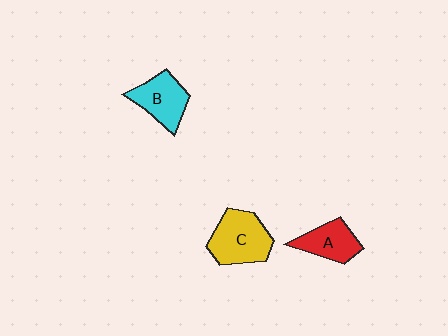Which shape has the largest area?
Shape C (yellow).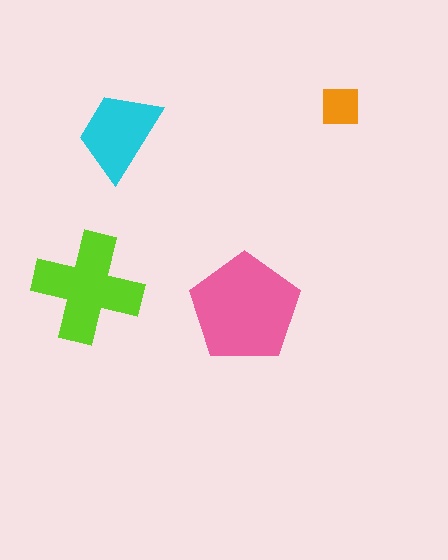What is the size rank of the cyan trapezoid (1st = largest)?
3rd.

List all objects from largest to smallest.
The pink pentagon, the lime cross, the cyan trapezoid, the orange square.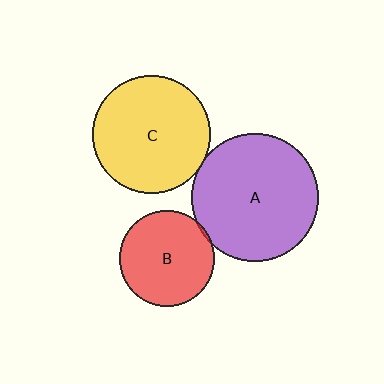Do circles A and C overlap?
Yes.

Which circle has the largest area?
Circle A (purple).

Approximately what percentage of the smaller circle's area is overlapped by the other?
Approximately 5%.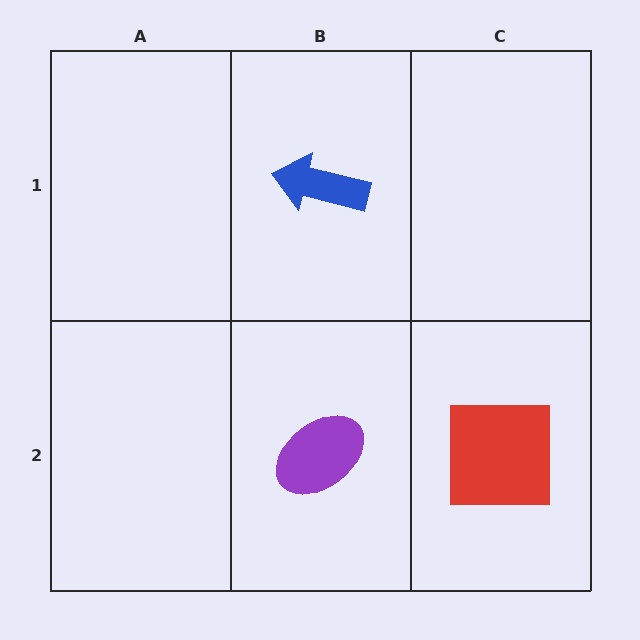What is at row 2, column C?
A red square.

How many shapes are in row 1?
1 shape.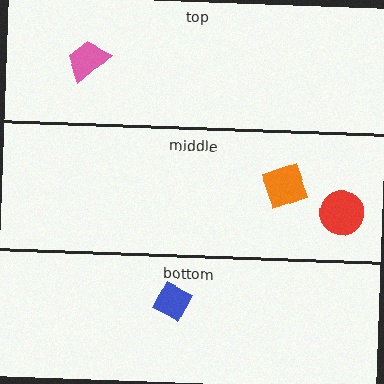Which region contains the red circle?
The middle region.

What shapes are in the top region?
The pink trapezoid.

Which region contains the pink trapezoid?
The top region.